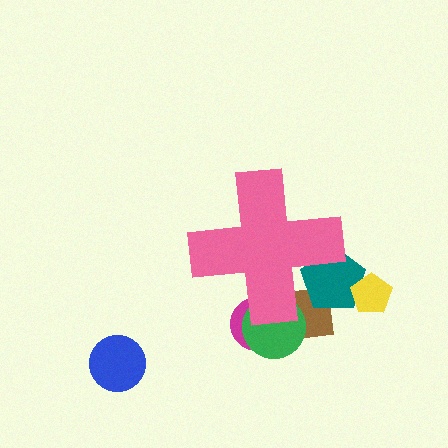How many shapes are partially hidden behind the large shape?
4 shapes are partially hidden.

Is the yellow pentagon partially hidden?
No, the yellow pentagon is fully visible.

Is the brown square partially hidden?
Yes, the brown square is partially hidden behind the pink cross.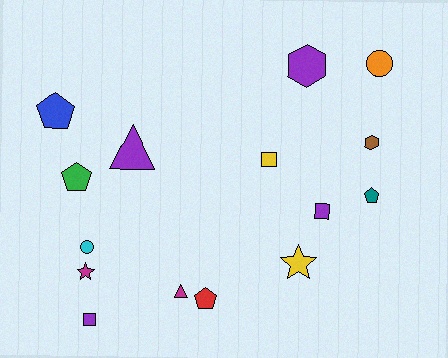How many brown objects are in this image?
There is 1 brown object.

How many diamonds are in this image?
There are no diamonds.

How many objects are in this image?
There are 15 objects.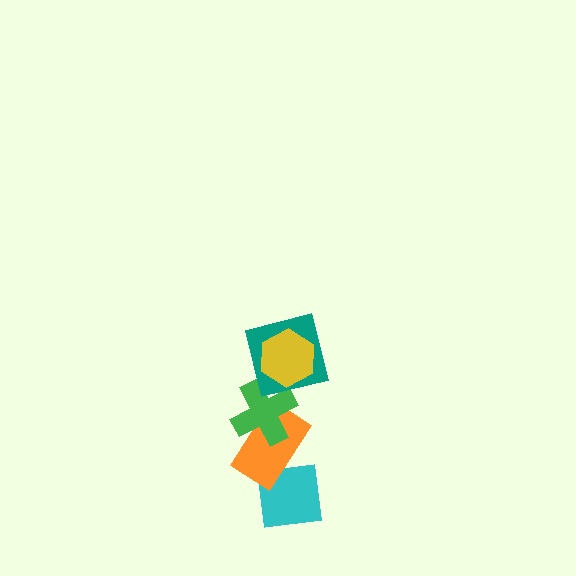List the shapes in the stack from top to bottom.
From top to bottom: the yellow hexagon, the teal square, the green cross, the orange rectangle, the cyan square.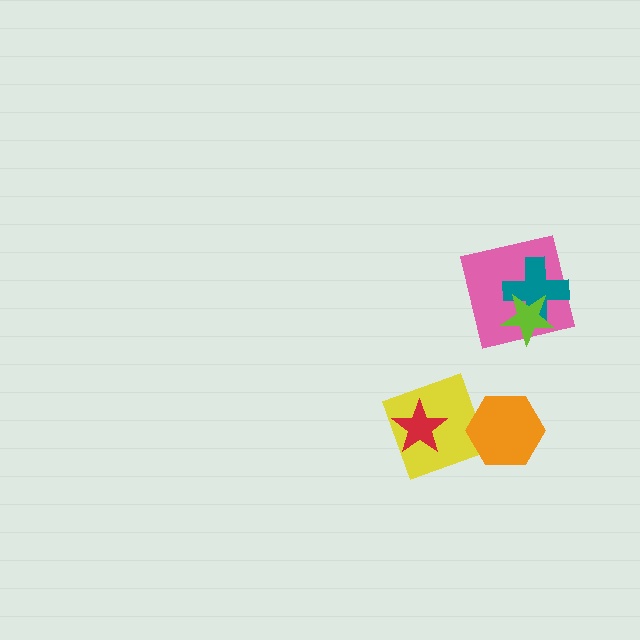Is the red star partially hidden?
No, no other shape covers it.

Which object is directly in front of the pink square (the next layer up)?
The teal cross is directly in front of the pink square.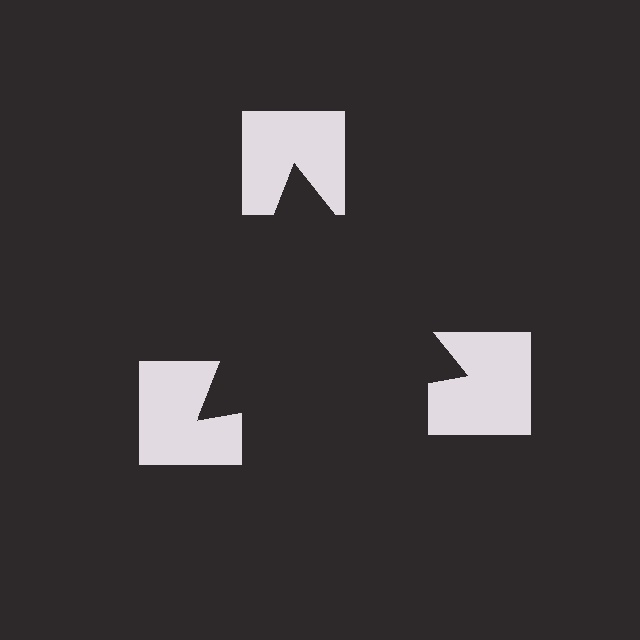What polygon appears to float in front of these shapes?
An illusory triangle — its edges are inferred from the aligned wedge cuts in the notched squares, not physically drawn.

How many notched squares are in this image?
There are 3 — one at each vertex of the illusory triangle.